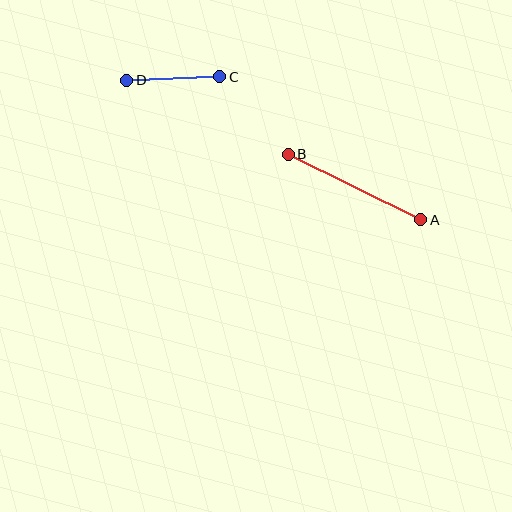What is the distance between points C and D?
The distance is approximately 93 pixels.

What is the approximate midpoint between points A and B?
The midpoint is at approximately (354, 187) pixels.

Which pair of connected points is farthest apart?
Points A and B are farthest apart.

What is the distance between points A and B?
The distance is approximately 148 pixels.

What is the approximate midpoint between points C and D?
The midpoint is at approximately (173, 79) pixels.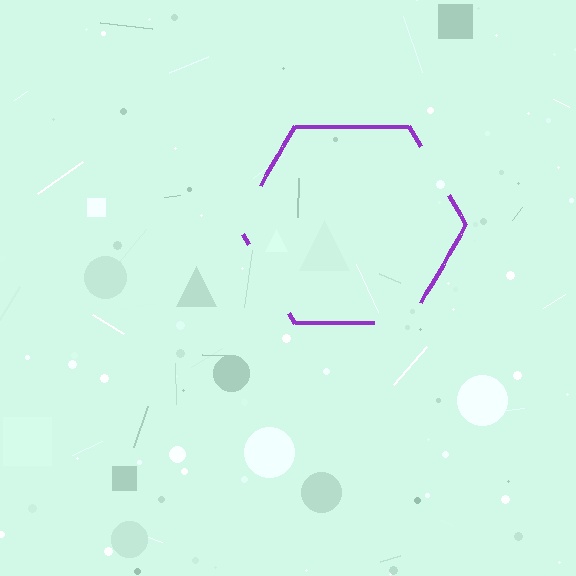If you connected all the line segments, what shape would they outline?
They would outline a hexagon.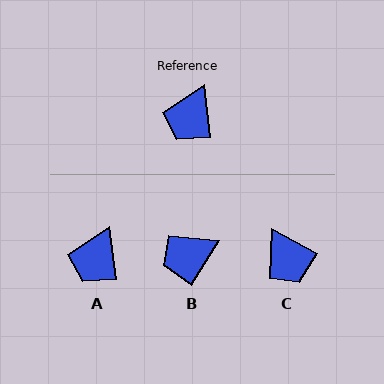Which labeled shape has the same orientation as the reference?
A.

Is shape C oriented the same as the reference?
No, it is off by about 54 degrees.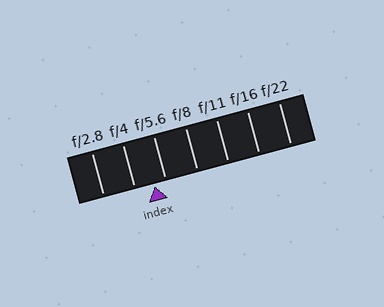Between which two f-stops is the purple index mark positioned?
The index mark is between f/4 and f/5.6.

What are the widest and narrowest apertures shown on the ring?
The widest aperture shown is f/2.8 and the narrowest is f/22.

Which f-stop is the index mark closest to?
The index mark is closest to f/5.6.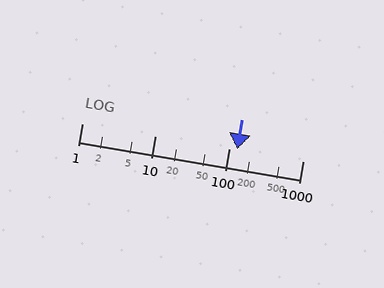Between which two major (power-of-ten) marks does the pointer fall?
The pointer is between 100 and 1000.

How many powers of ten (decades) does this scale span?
The scale spans 3 decades, from 1 to 1000.